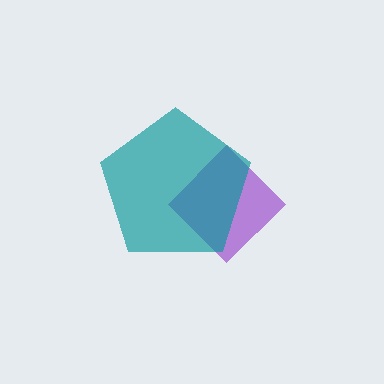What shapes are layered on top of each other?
The layered shapes are: a purple diamond, a teal pentagon.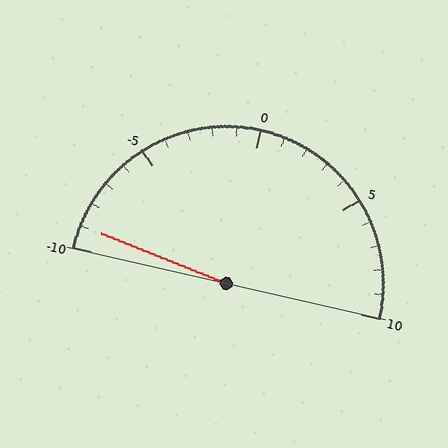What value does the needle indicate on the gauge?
The needle indicates approximately -9.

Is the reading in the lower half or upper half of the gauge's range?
The reading is in the lower half of the range (-10 to 10).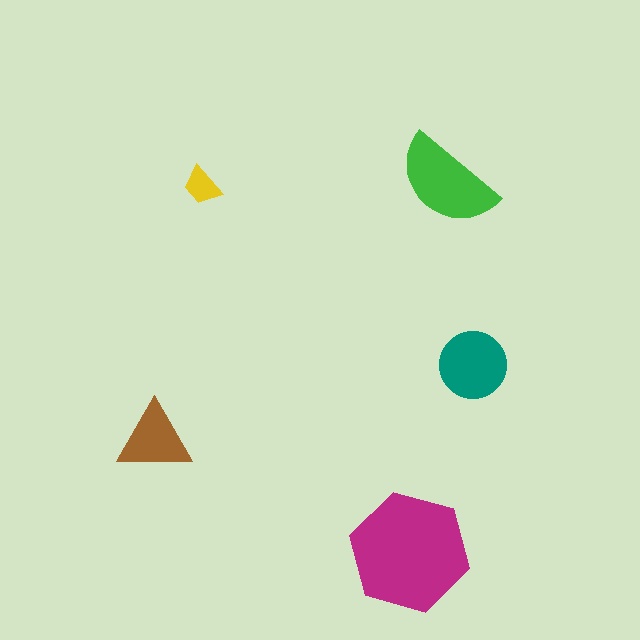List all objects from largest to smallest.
The magenta hexagon, the green semicircle, the teal circle, the brown triangle, the yellow trapezoid.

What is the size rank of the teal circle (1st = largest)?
3rd.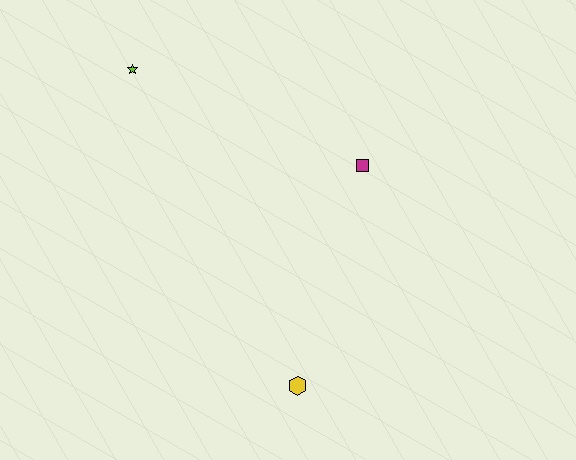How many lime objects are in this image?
There is 1 lime object.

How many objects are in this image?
There are 3 objects.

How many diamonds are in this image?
There are no diamonds.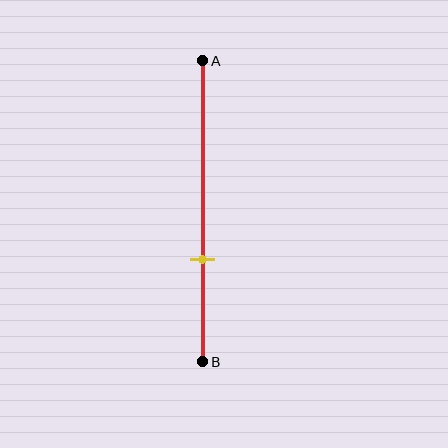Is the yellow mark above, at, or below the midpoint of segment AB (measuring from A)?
The yellow mark is below the midpoint of segment AB.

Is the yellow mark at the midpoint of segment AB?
No, the mark is at about 65% from A, not at the 50% midpoint.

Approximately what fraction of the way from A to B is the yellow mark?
The yellow mark is approximately 65% of the way from A to B.